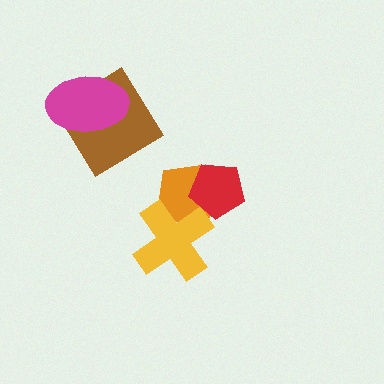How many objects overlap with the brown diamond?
1 object overlaps with the brown diamond.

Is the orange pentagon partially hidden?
Yes, it is partially covered by another shape.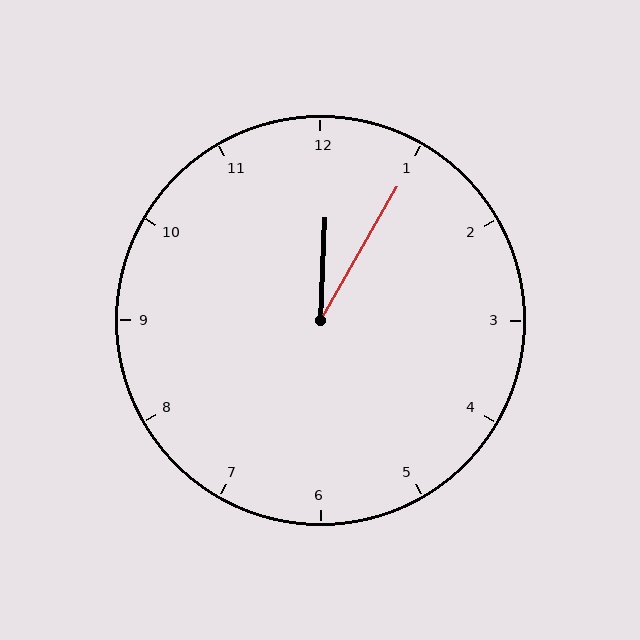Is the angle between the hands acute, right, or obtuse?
It is acute.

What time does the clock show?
12:05.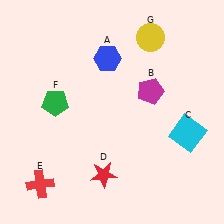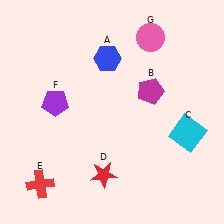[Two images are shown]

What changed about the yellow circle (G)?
In Image 1, G is yellow. In Image 2, it changed to pink.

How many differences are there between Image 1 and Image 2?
There are 2 differences between the two images.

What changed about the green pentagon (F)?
In Image 1, F is green. In Image 2, it changed to purple.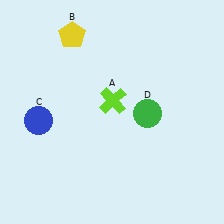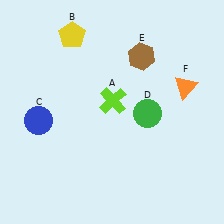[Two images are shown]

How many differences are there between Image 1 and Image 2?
There are 2 differences between the two images.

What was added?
A brown hexagon (E), an orange triangle (F) were added in Image 2.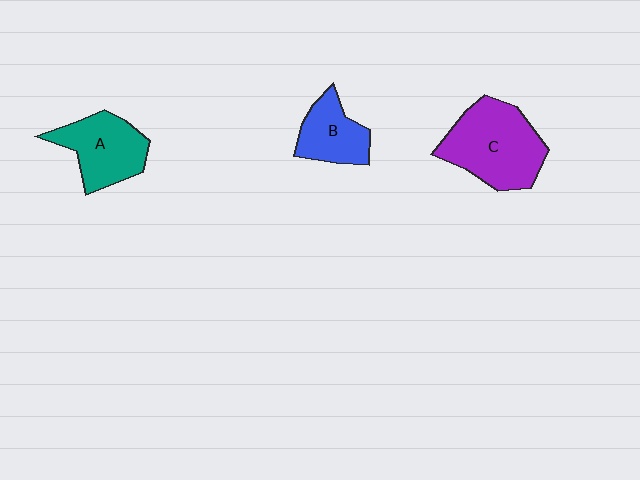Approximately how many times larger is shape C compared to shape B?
Approximately 1.8 times.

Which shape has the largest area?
Shape C (purple).